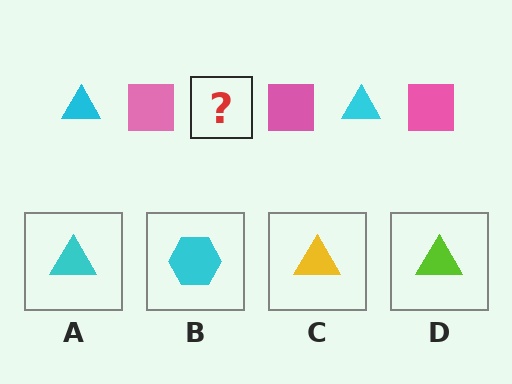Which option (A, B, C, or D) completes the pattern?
A.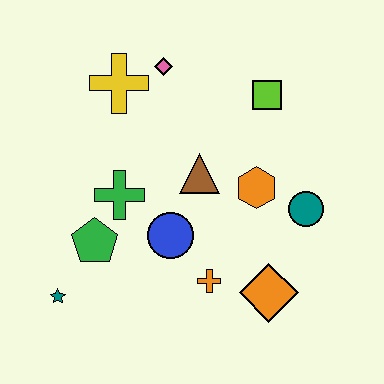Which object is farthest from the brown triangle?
The teal star is farthest from the brown triangle.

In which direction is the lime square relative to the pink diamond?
The lime square is to the right of the pink diamond.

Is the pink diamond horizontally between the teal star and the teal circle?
Yes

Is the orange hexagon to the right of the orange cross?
Yes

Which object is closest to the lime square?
The orange hexagon is closest to the lime square.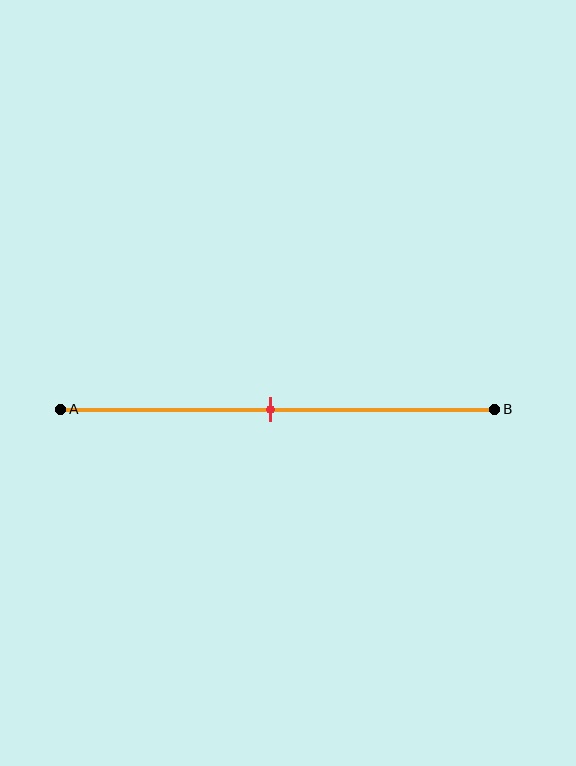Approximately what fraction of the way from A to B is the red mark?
The red mark is approximately 50% of the way from A to B.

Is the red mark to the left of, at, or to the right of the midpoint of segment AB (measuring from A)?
The red mark is approximately at the midpoint of segment AB.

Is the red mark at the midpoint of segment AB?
Yes, the mark is approximately at the midpoint.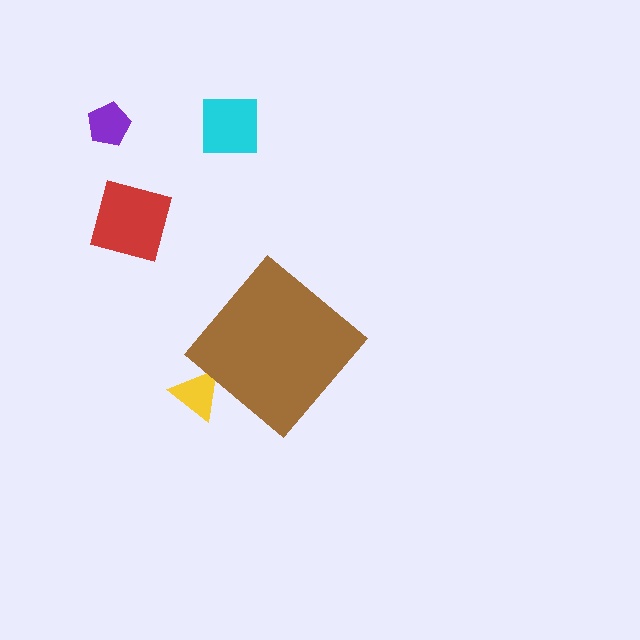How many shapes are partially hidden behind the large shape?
1 shape is partially hidden.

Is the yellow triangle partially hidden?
Yes, the yellow triangle is partially hidden behind the brown diamond.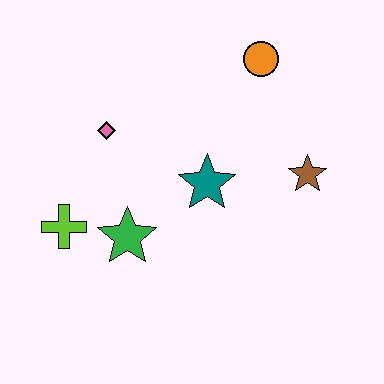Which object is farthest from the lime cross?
The orange circle is farthest from the lime cross.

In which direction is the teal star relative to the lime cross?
The teal star is to the right of the lime cross.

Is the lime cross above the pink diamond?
No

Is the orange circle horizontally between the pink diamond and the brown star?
Yes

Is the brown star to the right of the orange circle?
Yes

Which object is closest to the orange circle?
The brown star is closest to the orange circle.